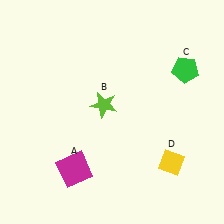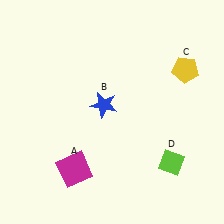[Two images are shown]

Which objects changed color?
B changed from lime to blue. C changed from green to yellow. D changed from yellow to lime.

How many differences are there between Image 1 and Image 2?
There are 3 differences between the two images.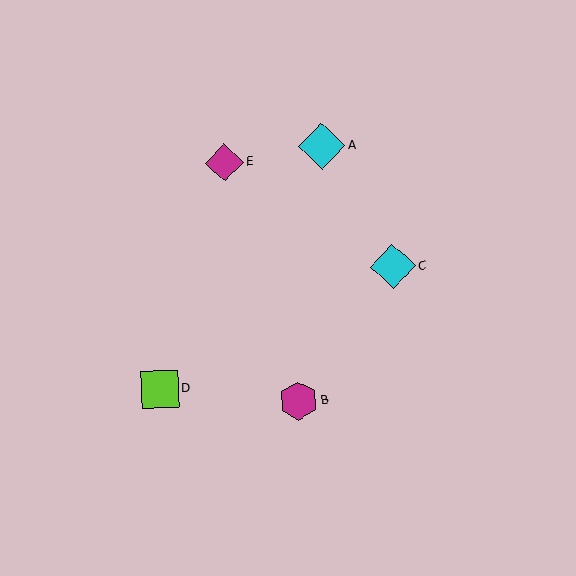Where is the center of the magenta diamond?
The center of the magenta diamond is at (224, 163).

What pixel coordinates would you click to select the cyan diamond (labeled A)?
Click at (322, 146) to select the cyan diamond A.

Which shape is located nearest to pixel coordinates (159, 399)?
The lime square (labeled D) at (160, 390) is nearest to that location.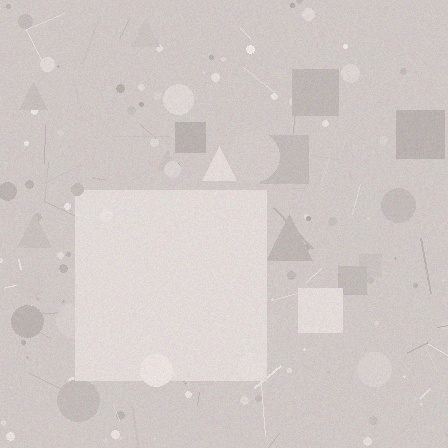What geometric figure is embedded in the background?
A square is embedded in the background.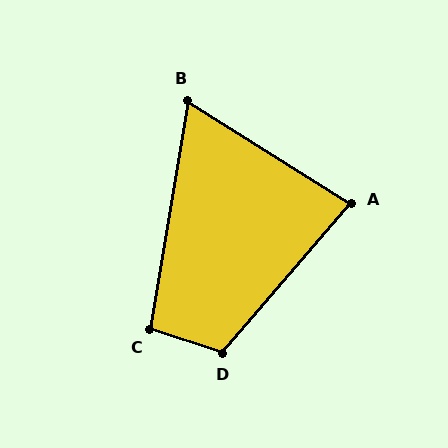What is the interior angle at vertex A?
Approximately 81 degrees (acute).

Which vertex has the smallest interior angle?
B, at approximately 67 degrees.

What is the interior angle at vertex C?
Approximately 99 degrees (obtuse).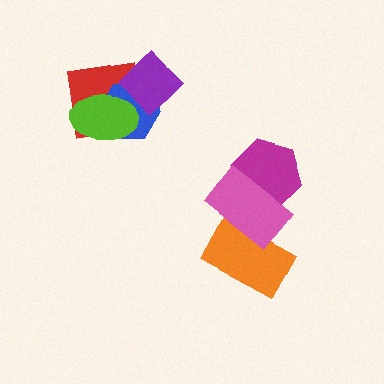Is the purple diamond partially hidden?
Yes, it is partially covered by another shape.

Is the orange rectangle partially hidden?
Yes, it is partially covered by another shape.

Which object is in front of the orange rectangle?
The pink rectangle is in front of the orange rectangle.